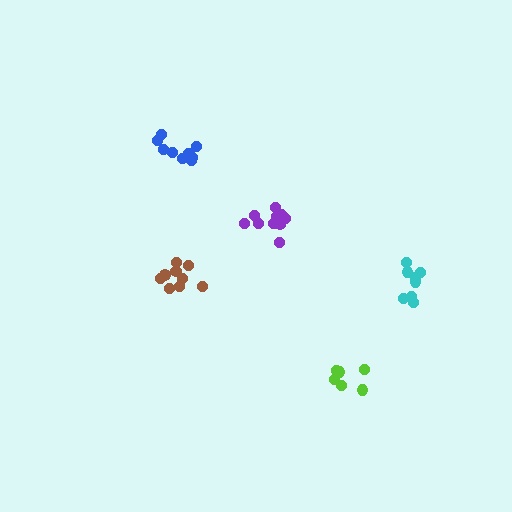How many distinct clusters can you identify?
There are 5 distinct clusters.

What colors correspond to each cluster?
The clusters are colored: brown, lime, cyan, purple, blue.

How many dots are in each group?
Group 1: 9 dots, Group 2: 6 dots, Group 3: 8 dots, Group 4: 11 dots, Group 5: 9 dots (43 total).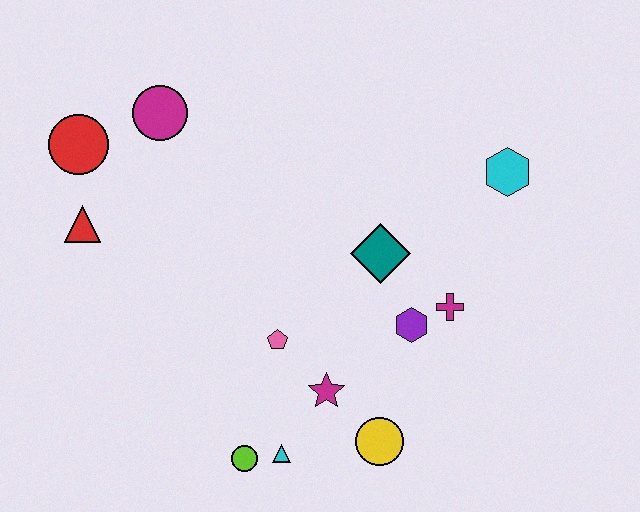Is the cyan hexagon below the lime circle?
No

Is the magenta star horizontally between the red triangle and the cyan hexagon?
Yes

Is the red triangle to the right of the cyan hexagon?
No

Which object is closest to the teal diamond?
The purple hexagon is closest to the teal diamond.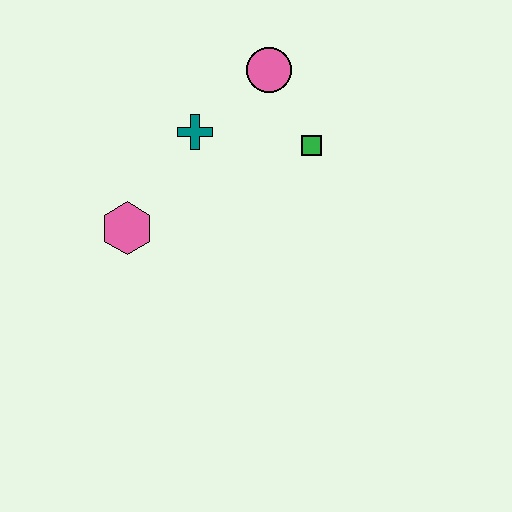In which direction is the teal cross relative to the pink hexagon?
The teal cross is above the pink hexagon.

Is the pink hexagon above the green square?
No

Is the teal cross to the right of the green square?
No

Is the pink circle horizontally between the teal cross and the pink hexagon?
No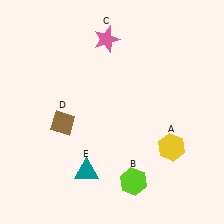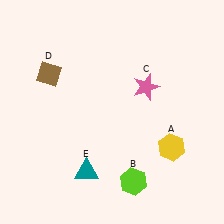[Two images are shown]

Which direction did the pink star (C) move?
The pink star (C) moved down.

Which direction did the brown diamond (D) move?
The brown diamond (D) moved up.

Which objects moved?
The objects that moved are: the pink star (C), the brown diamond (D).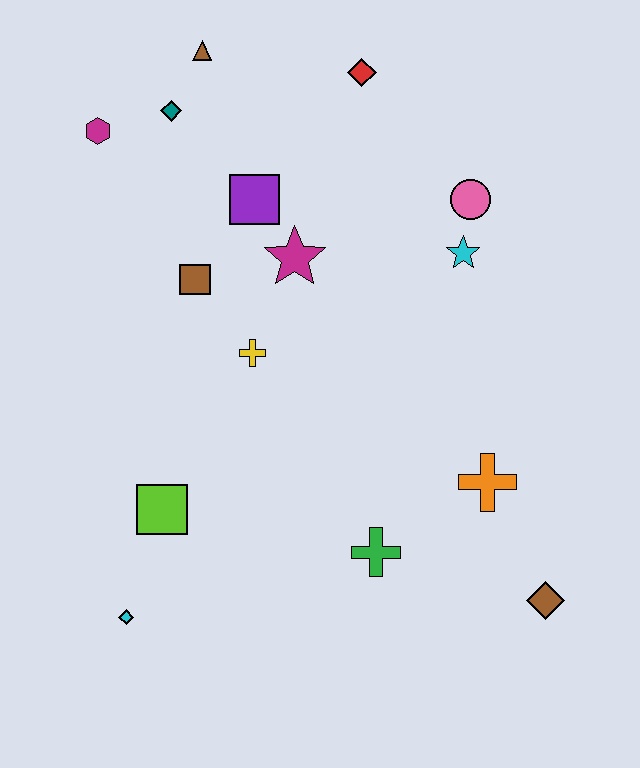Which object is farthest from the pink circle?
The cyan diamond is farthest from the pink circle.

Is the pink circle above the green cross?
Yes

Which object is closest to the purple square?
The magenta star is closest to the purple square.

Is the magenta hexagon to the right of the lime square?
No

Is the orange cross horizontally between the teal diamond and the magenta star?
No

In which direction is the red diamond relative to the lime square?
The red diamond is above the lime square.